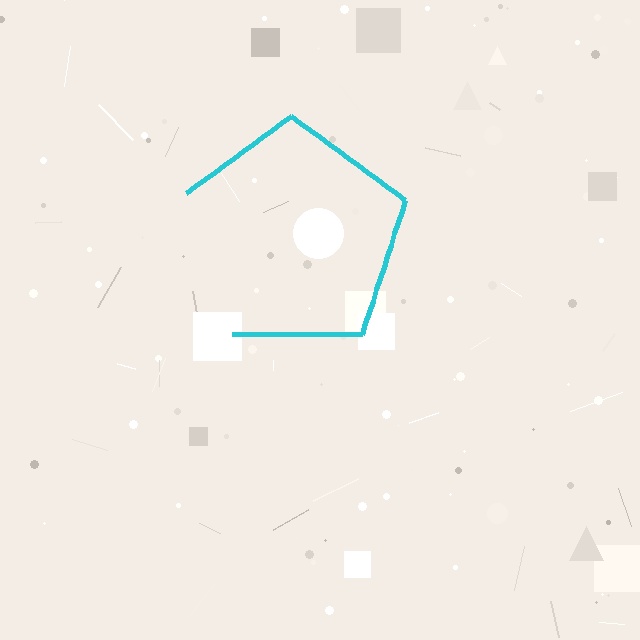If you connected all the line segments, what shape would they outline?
They would outline a pentagon.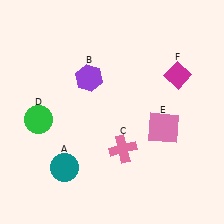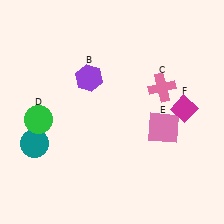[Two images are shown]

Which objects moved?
The objects that moved are: the teal circle (A), the pink cross (C), the magenta diamond (F).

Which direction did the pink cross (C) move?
The pink cross (C) moved up.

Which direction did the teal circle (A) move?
The teal circle (A) moved left.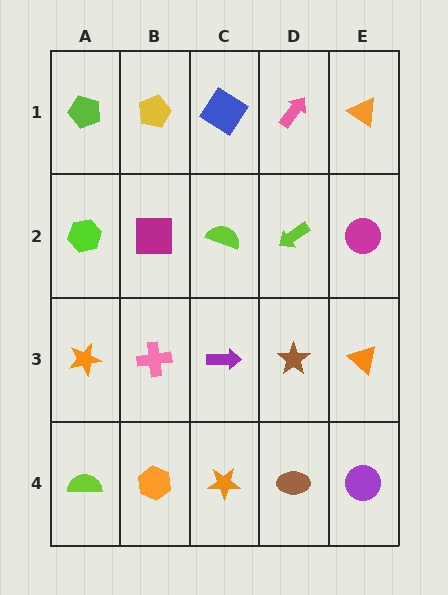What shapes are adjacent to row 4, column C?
A purple arrow (row 3, column C), an orange hexagon (row 4, column B), a brown ellipse (row 4, column D).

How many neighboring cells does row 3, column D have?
4.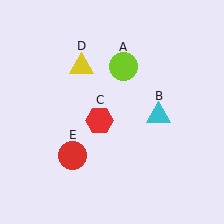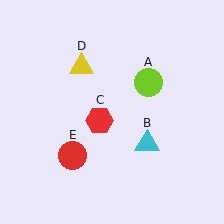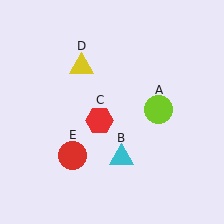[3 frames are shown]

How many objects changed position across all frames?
2 objects changed position: lime circle (object A), cyan triangle (object B).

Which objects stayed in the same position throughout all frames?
Red hexagon (object C) and yellow triangle (object D) and red circle (object E) remained stationary.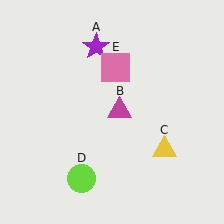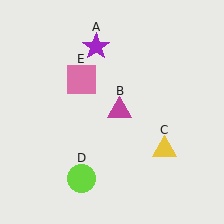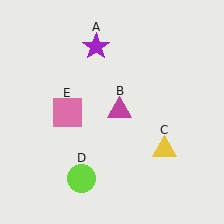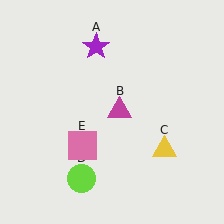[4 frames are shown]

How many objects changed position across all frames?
1 object changed position: pink square (object E).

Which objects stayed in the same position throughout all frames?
Purple star (object A) and magenta triangle (object B) and yellow triangle (object C) and lime circle (object D) remained stationary.